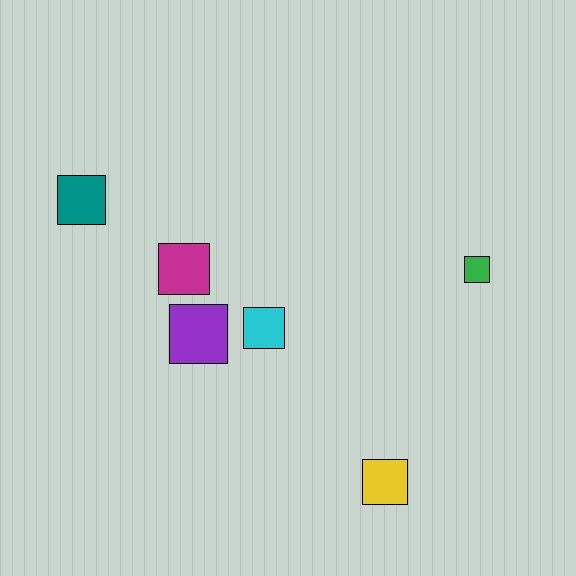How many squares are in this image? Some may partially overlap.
There are 6 squares.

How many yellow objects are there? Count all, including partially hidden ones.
There is 1 yellow object.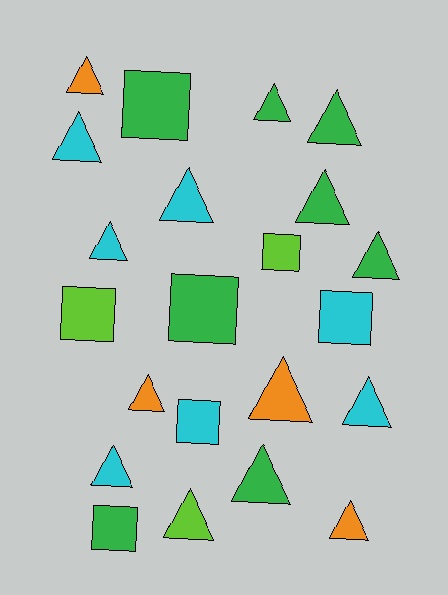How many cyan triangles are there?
There are 5 cyan triangles.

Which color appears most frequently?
Green, with 8 objects.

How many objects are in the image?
There are 22 objects.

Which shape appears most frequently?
Triangle, with 15 objects.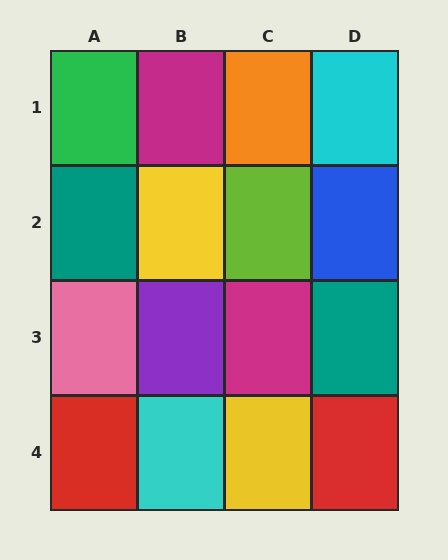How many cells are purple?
1 cell is purple.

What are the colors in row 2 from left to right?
Teal, yellow, lime, blue.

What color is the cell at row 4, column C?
Yellow.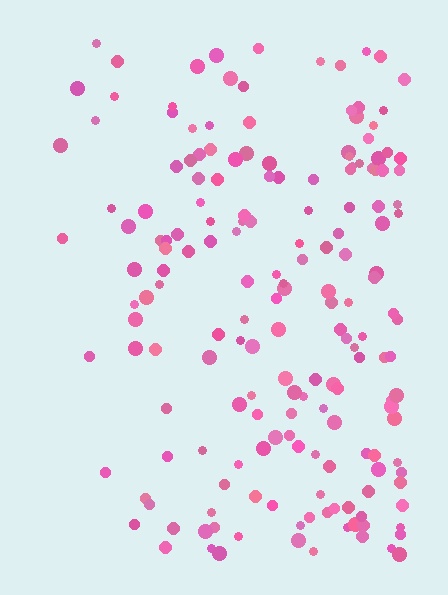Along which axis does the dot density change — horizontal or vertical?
Horizontal.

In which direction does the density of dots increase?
From left to right, with the right side densest.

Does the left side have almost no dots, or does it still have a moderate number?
Still a moderate number, just noticeably fewer than the right.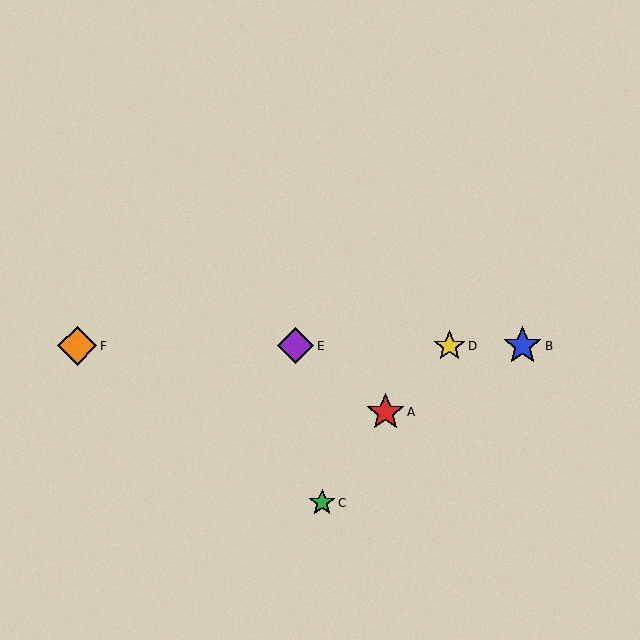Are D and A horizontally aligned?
No, D is at y≈346 and A is at y≈412.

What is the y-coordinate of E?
Object E is at y≈346.